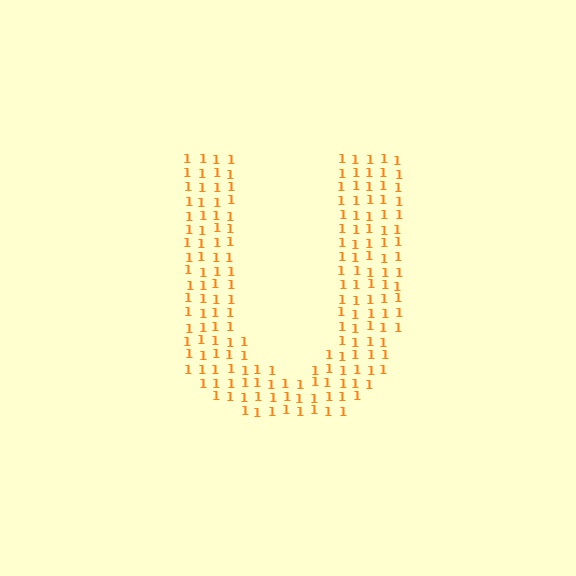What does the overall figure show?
The overall figure shows the letter U.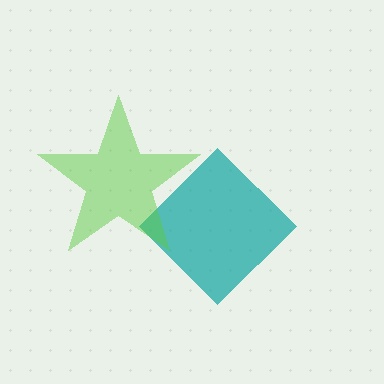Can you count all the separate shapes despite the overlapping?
Yes, there are 2 separate shapes.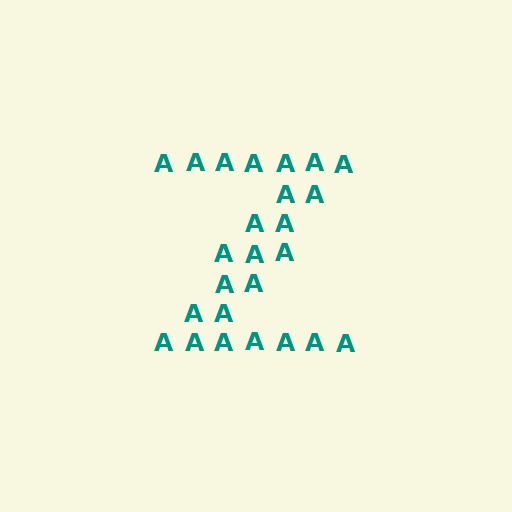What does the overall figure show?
The overall figure shows the letter Z.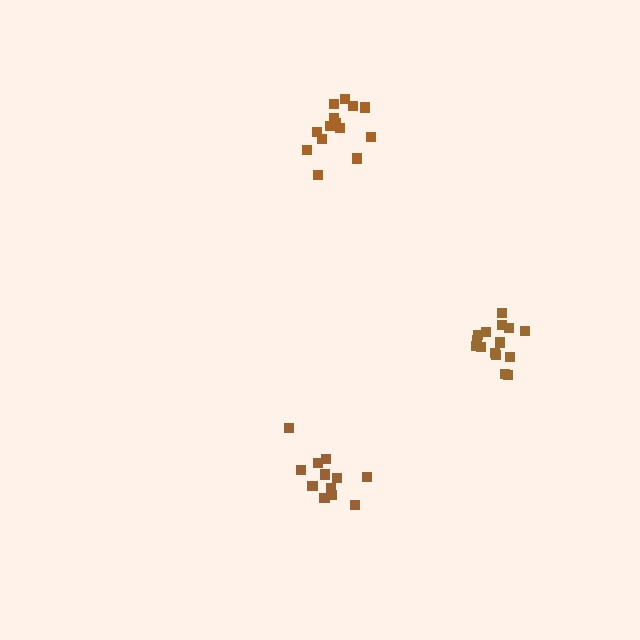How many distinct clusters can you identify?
There are 3 distinct clusters.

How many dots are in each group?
Group 1: 14 dots, Group 2: 13 dots, Group 3: 16 dots (43 total).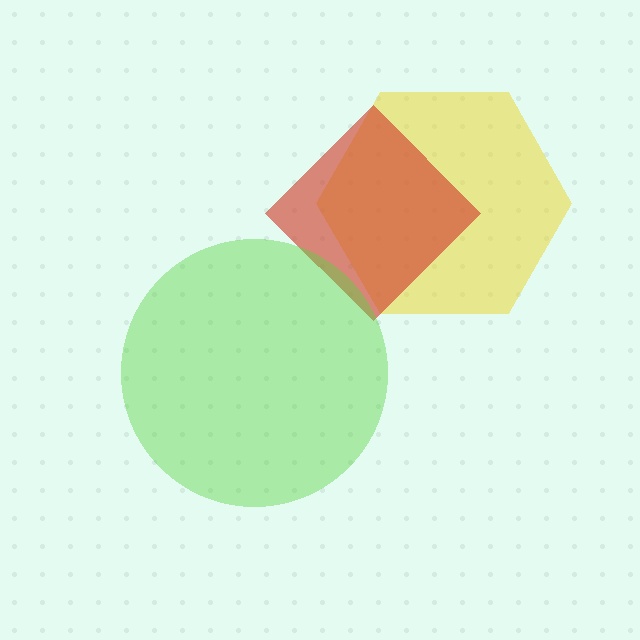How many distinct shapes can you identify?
There are 3 distinct shapes: a yellow hexagon, a red diamond, a lime circle.